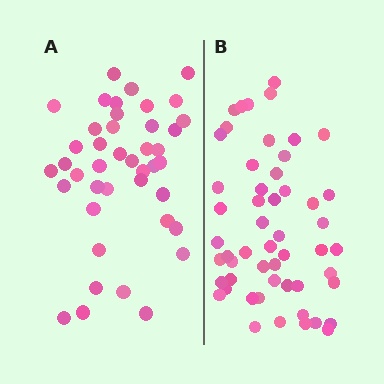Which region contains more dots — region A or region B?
Region B (the right region) has more dots.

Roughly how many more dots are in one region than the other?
Region B has roughly 12 or so more dots than region A.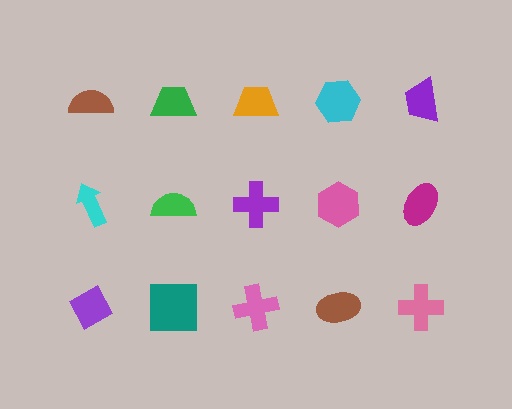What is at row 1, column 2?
A green trapezoid.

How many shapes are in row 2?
5 shapes.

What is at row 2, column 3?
A purple cross.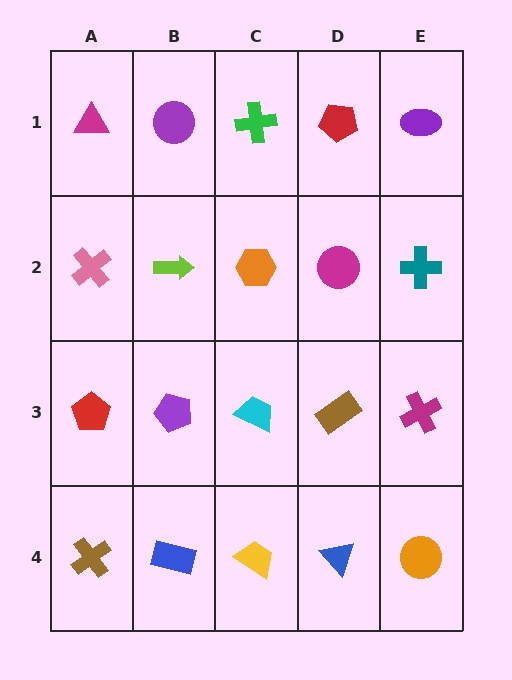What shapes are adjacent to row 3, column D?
A magenta circle (row 2, column D), a blue triangle (row 4, column D), a cyan trapezoid (row 3, column C), a magenta cross (row 3, column E).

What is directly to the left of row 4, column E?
A blue triangle.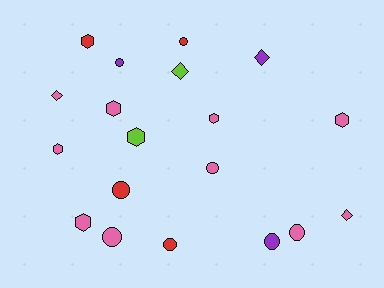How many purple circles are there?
There are 2 purple circles.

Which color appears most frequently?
Pink, with 10 objects.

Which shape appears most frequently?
Circle, with 8 objects.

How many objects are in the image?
There are 19 objects.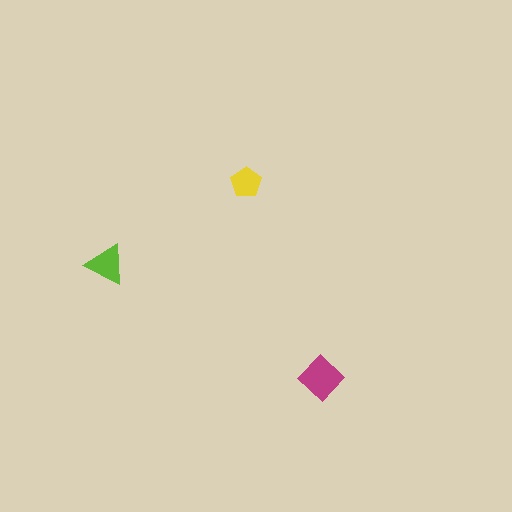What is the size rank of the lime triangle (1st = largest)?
2nd.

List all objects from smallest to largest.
The yellow pentagon, the lime triangle, the magenta diamond.